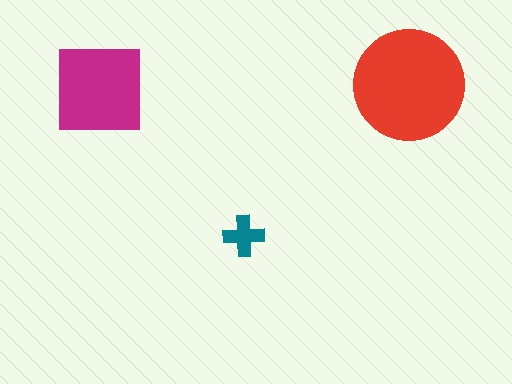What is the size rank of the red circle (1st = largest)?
1st.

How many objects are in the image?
There are 3 objects in the image.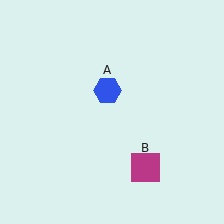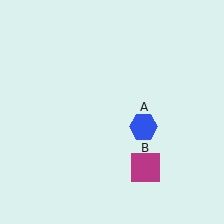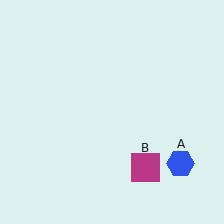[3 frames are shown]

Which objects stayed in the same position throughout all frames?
Magenta square (object B) remained stationary.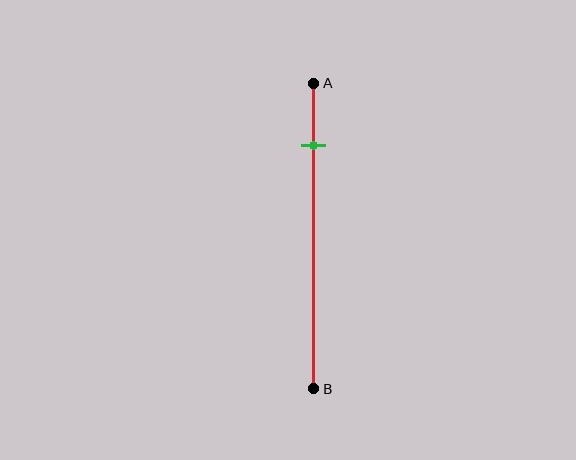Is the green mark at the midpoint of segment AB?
No, the mark is at about 20% from A, not at the 50% midpoint.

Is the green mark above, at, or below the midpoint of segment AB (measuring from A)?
The green mark is above the midpoint of segment AB.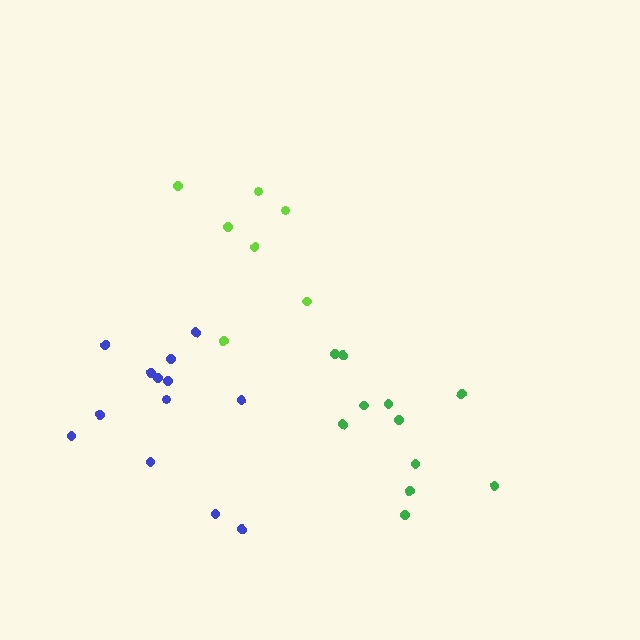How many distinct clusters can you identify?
There are 3 distinct clusters.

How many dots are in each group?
Group 1: 7 dots, Group 2: 11 dots, Group 3: 13 dots (31 total).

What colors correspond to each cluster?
The clusters are colored: lime, green, blue.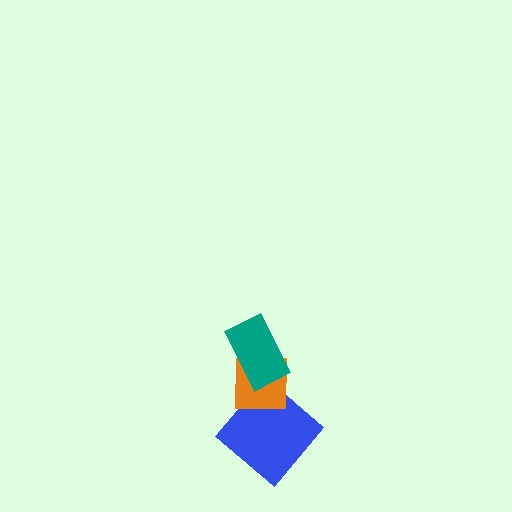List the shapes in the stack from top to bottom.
From top to bottom: the teal rectangle, the orange square, the blue diamond.